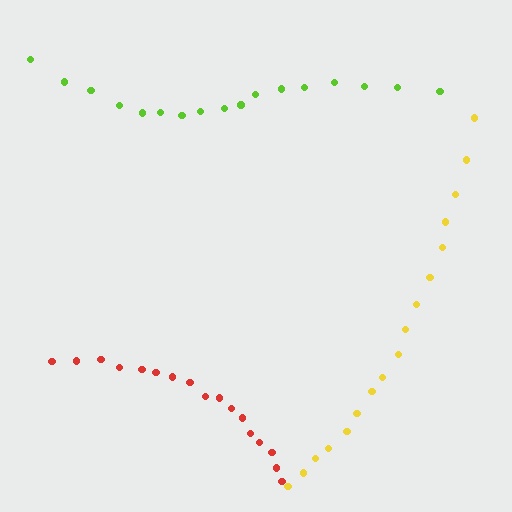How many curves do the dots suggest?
There are 3 distinct paths.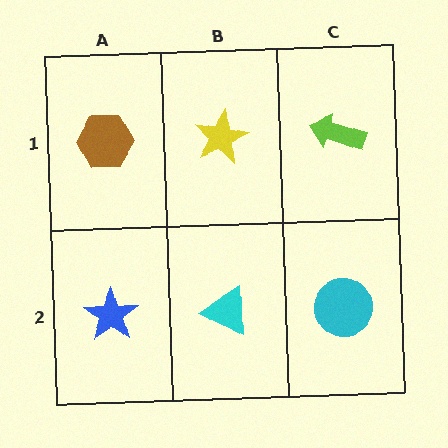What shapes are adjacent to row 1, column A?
A blue star (row 2, column A), a yellow star (row 1, column B).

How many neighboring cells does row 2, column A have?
2.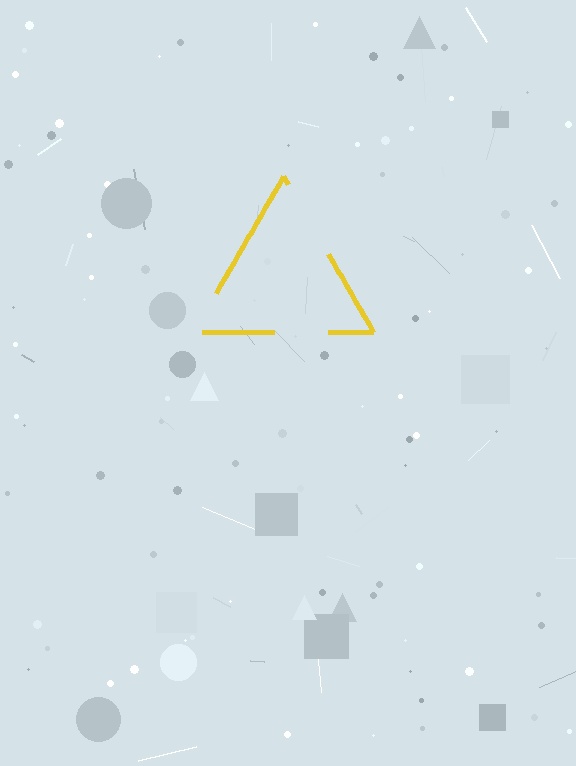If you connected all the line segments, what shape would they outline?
They would outline a triangle.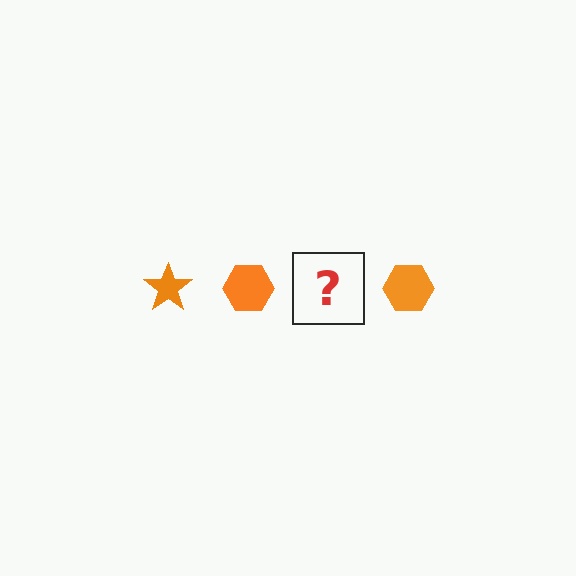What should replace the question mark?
The question mark should be replaced with an orange star.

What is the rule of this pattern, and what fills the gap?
The rule is that the pattern cycles through star, hexagon shapes in orange. The gap should be filled with an orange star.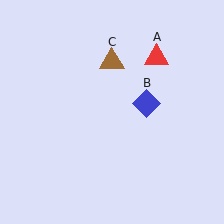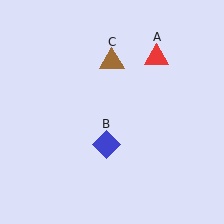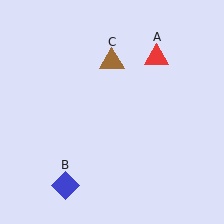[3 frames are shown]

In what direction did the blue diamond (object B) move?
The blue diamond (object B) moved down and to the left.